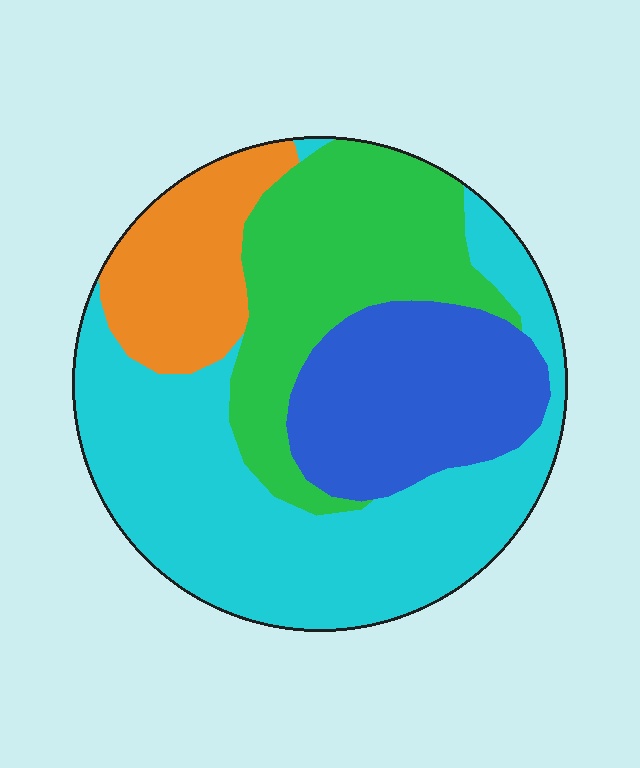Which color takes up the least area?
Orange, at roughly 15%.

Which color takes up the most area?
Cyan, at roughly 40%.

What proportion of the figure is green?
Green covers roughly 25% of the figure.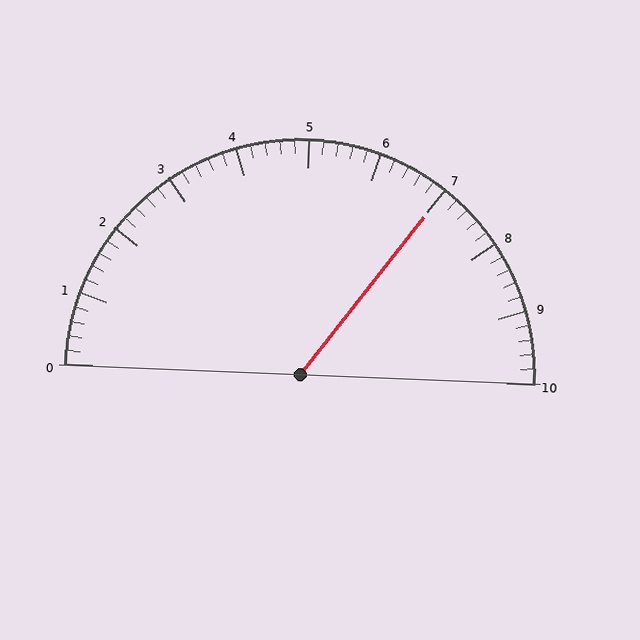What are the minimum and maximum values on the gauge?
The gauge ranges from 0 to 10.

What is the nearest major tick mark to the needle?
The nearest major tick mark is 7.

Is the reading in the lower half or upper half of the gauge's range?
The reading is in the upper half of the range (0 to 10).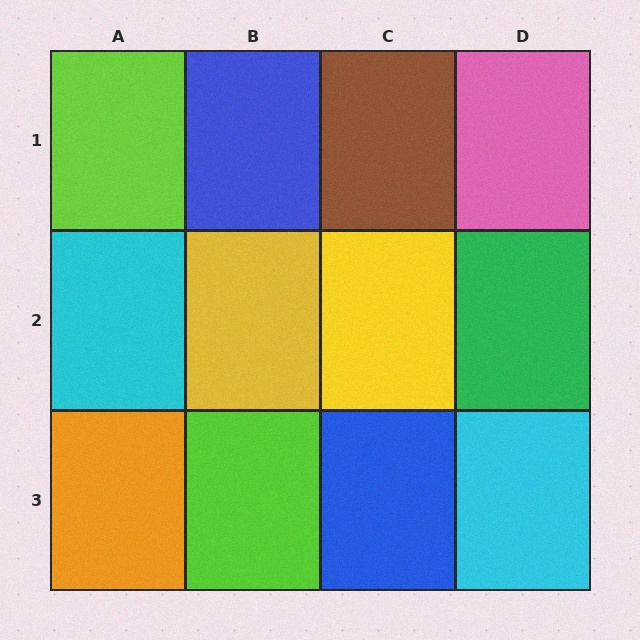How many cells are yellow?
2 cells are yellow.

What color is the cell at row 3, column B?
Lime.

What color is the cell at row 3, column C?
Blue.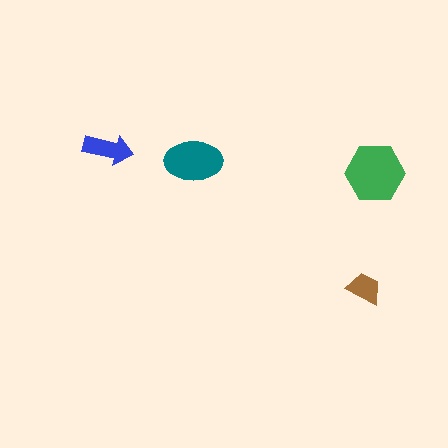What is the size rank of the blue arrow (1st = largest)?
3rd.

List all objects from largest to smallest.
The green hexagon, the teal ellipse, the blue arrow, the brown trapezoid.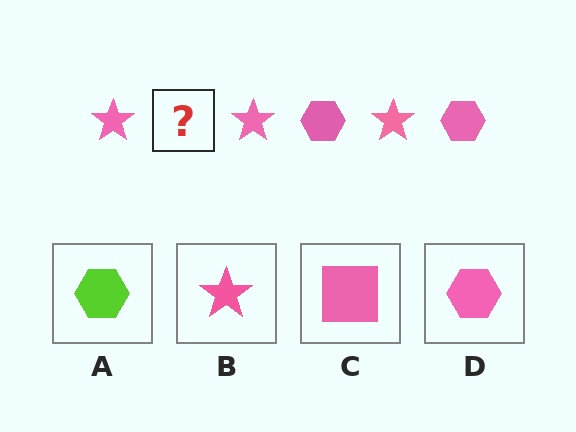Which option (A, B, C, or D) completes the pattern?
D.